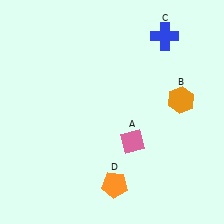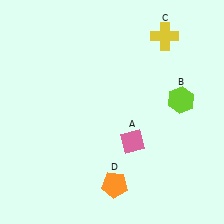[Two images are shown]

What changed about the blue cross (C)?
In Image 1, C is blue. In Image 2, it changed to yellow.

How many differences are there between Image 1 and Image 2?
There are 2 differences between the two images.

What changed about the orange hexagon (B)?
In Image 1, B is orange. In Image 2, it changed to lime.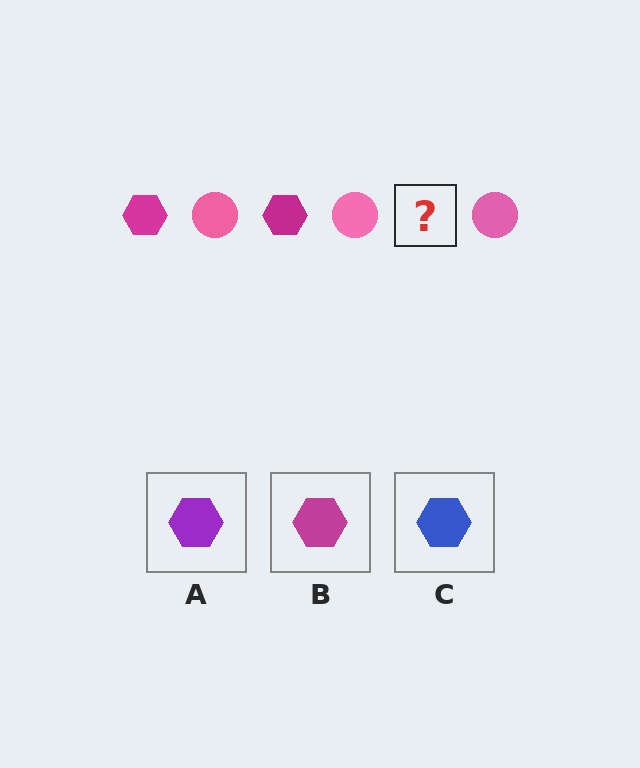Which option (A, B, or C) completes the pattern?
B.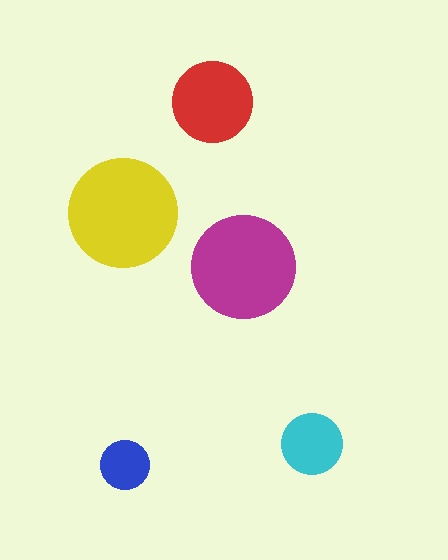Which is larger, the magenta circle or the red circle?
The magenta one.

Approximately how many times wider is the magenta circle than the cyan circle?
About 1.5 times wider.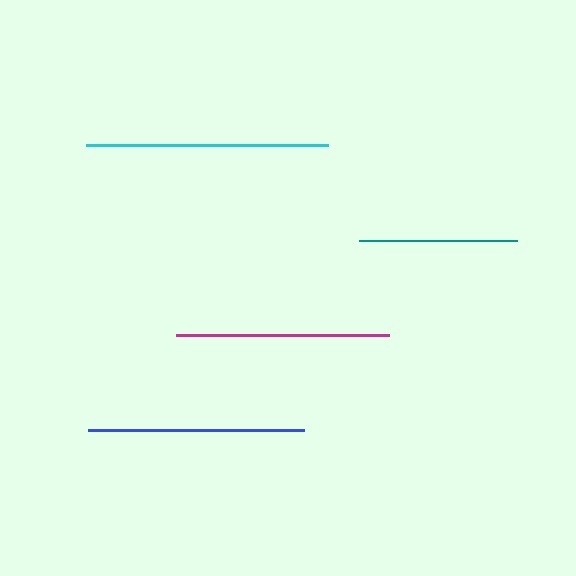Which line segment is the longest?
The cyan line is the longest at approximately 241 pixels.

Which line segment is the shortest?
The teal line is the shortest at approximately 158 pixels.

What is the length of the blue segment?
The blue segment is approximately 216 pixels long.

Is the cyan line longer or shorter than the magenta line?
The cyan line is longer than the magenta line.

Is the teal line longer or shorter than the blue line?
The blue line is longer than the teal line.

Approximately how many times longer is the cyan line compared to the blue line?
The cyan line is approximately 1.1 times the length of the blue line.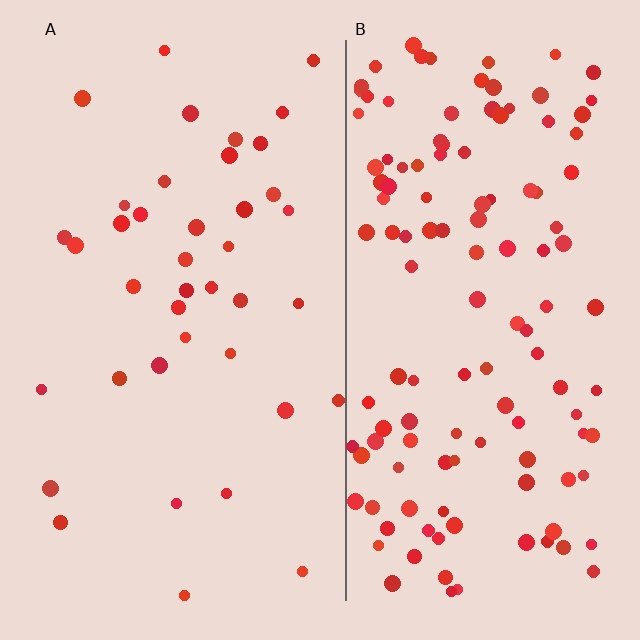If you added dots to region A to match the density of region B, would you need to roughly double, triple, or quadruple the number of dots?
Approximately triple.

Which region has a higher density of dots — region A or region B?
B (the right).